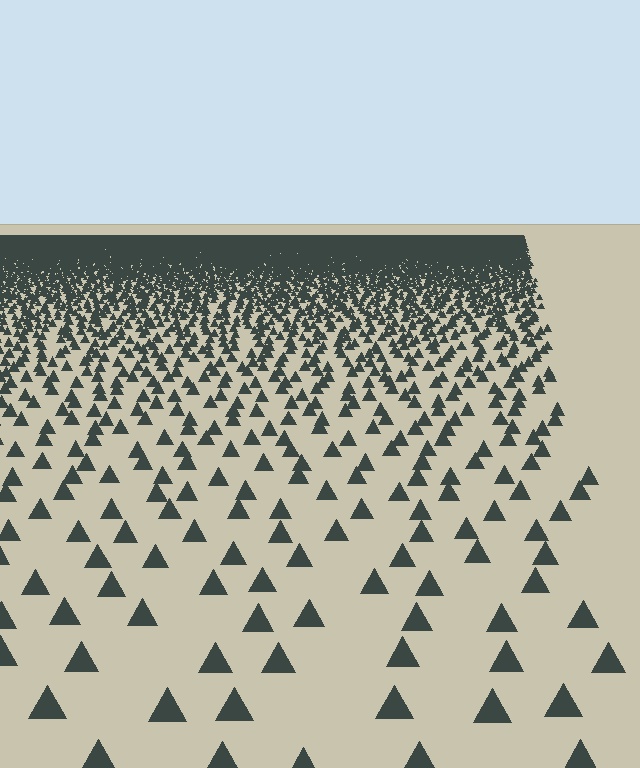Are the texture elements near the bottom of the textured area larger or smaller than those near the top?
Larger. Near the bottom, elements are closer to the viewer and appear at a bigger on-screen size.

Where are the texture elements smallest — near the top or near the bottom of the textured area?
Near the top.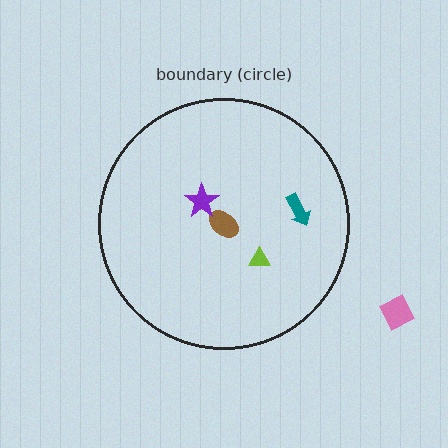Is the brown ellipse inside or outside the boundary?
Inside.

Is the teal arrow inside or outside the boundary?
Inside.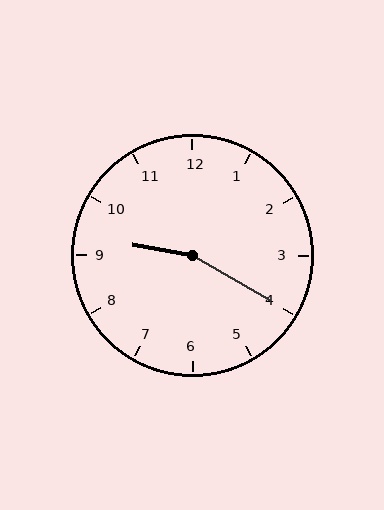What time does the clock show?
9:20.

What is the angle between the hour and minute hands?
Approximately 160 degrees.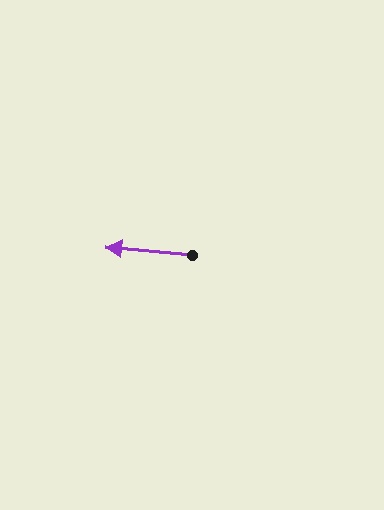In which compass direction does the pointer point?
West.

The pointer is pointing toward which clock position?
Roughly 9 o'clock.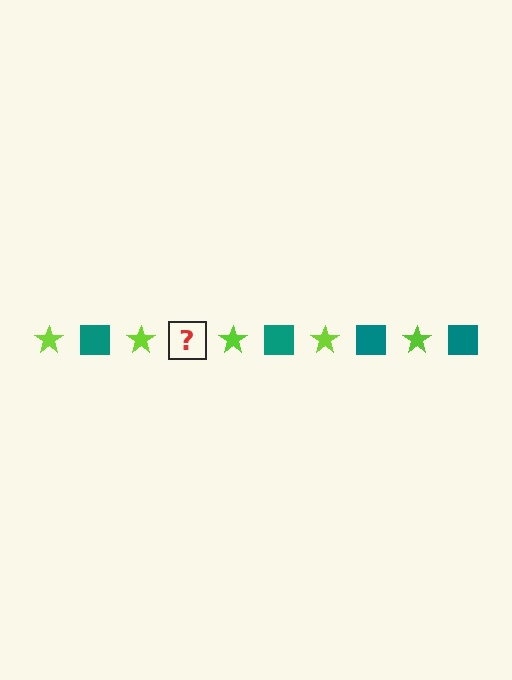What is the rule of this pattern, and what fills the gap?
The rule is that the pattern alternates between lime star and teal square. The gap should be filled with a teal square.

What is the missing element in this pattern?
The missing element is a teal square.